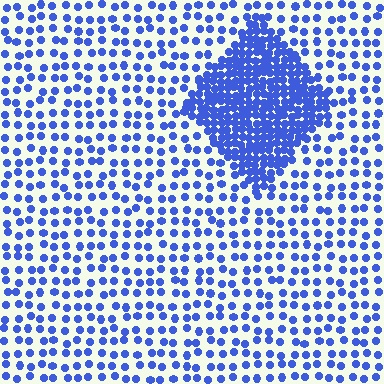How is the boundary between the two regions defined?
The boundary is defined by a change in element density (approximately 2.9x ratio). All elements are the same color, size, and shape.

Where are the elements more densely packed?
The elements are more densely packed inside the diamond boundary.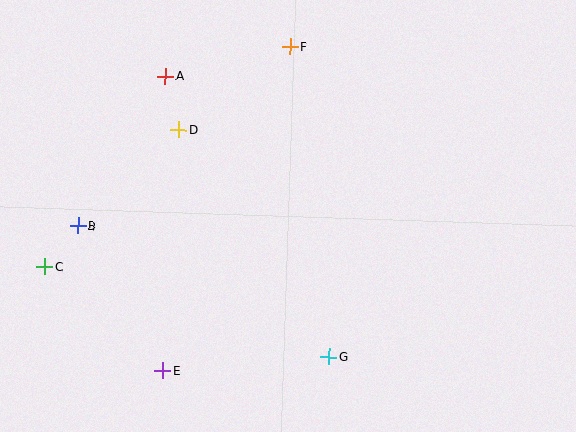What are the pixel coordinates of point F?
Point F is at (290, 47).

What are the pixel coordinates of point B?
Point B is at (78, 226).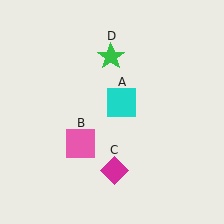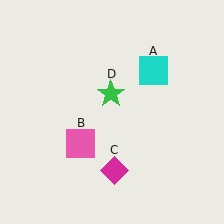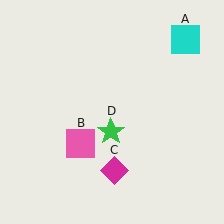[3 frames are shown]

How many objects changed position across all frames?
2 objects changed position: cyan square (object A), green star (object D).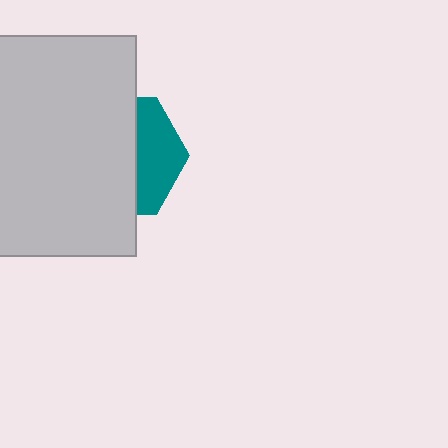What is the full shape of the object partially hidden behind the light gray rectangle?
The partially hidden object is a teal hexagon.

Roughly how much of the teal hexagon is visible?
A small part of it is visible (roughly 35%).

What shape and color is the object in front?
The object in front is a light gray rectangle.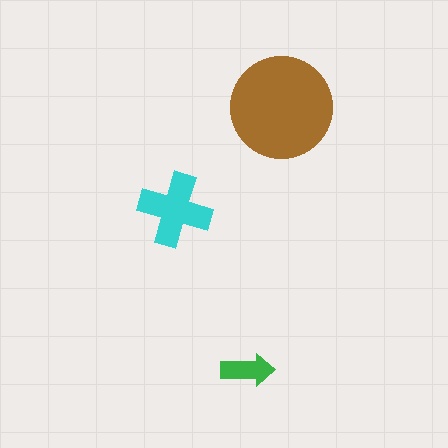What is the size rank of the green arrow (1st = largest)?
3rd.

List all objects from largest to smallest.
The brown circle, the cyan cross, the green arrow.